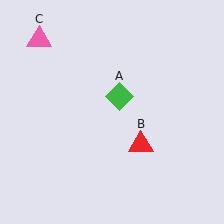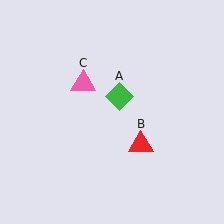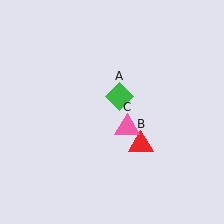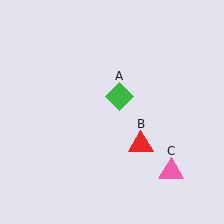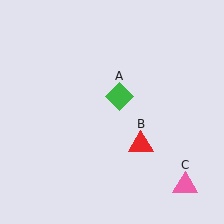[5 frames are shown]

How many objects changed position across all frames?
1 object changed position: pink triangle (object C).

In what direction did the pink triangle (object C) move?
The pink triangle (object C) moved down and to the right.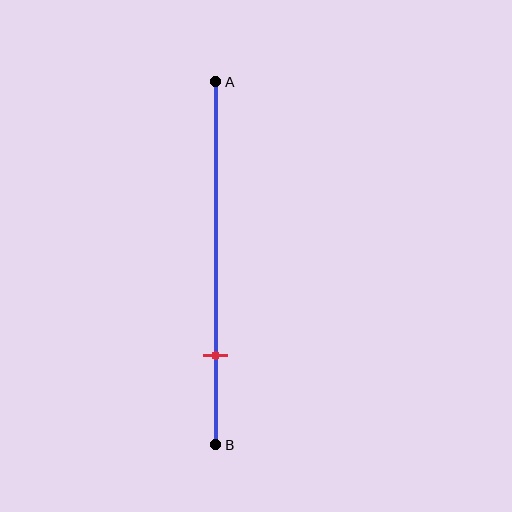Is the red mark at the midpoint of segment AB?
No, the mark is at about 75% from A, not at the 50% midpoint.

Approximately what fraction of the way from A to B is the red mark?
The red mark is approximately 75% of the way from A to B.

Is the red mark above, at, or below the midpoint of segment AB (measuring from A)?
The red mark is below the midpoint of segment AB.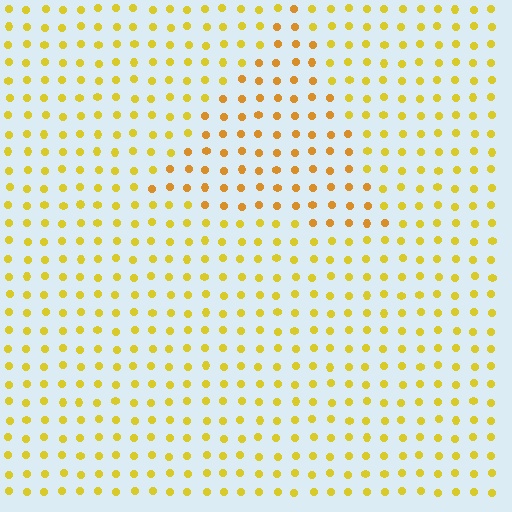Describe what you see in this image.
The image is filled with small yellow elements in a uniform arrangement. A triangle-shaped region is visible where the elements are tinted to a slightly different hue, forming a subtle color boundary.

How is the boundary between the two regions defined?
The boundary is defined purely by a slight shift in hue (about 21 degrees). Spacing, size, and orientation are identical on both sides.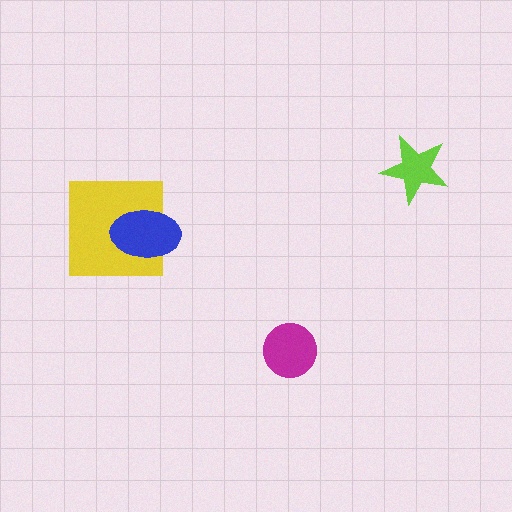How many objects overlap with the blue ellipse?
1 object overlaps with the blue ellipse.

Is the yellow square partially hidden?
Yes, it is partially covered by another shape.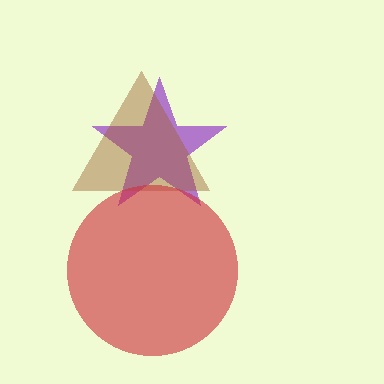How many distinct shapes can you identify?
There are 3 distinct shapes: a purple star, a brown triangle, a red circle.